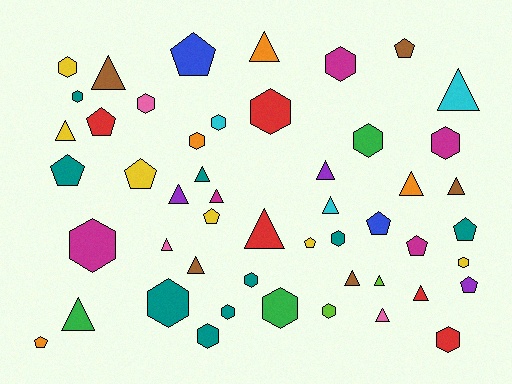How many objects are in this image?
There are 50 objects.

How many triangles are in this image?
There are 19 triangles.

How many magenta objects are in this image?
There are 5 magenta objects.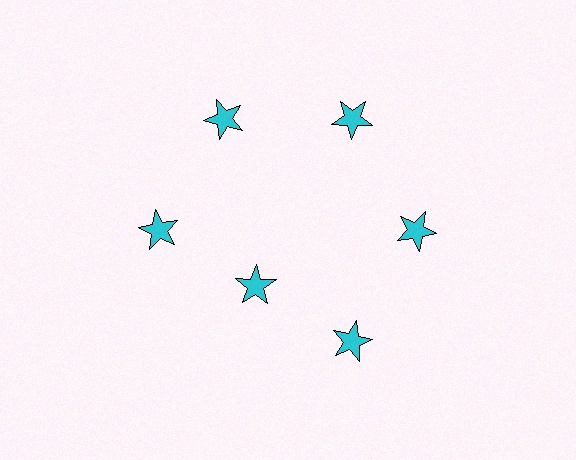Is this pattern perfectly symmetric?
No. The 6 cyan stars are arranged in a ring, but one element near the 7 o'clock position is pulled inward toward the center, breaking the 6-fold rotational symmetry.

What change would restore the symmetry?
The symmetry would be restored by moving it outward, back onto the ring so that all 6 stars sit at equal angles and equal distance from the center.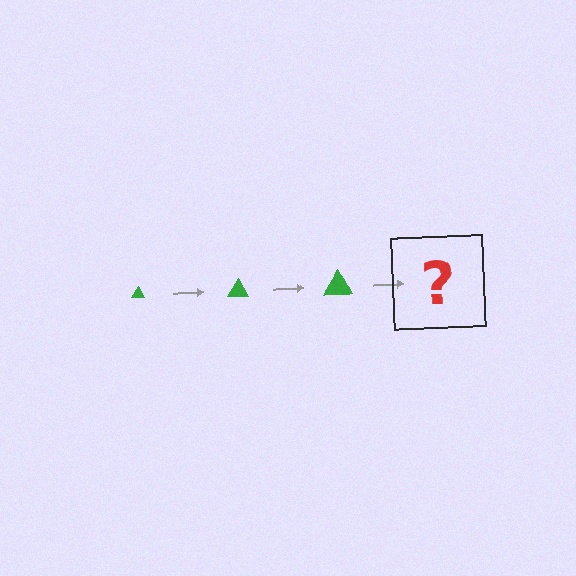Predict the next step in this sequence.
The next step is a green triangle, larger than the previous one.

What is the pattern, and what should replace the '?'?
The pattern is that the triangle gets progressively larger each step. The '?' should be a green triangle, larger than the previous one.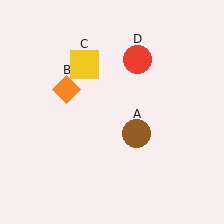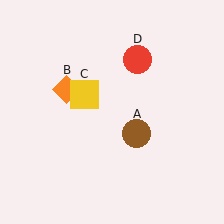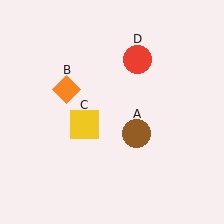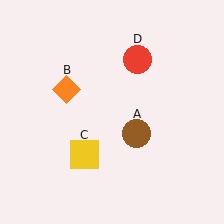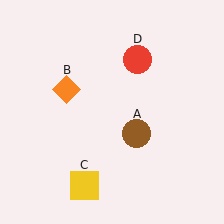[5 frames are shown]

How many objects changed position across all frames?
1 object changed position: yellow square (object C).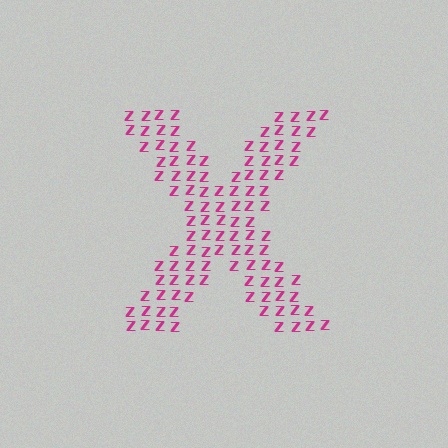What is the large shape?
The large shape is the letter X.